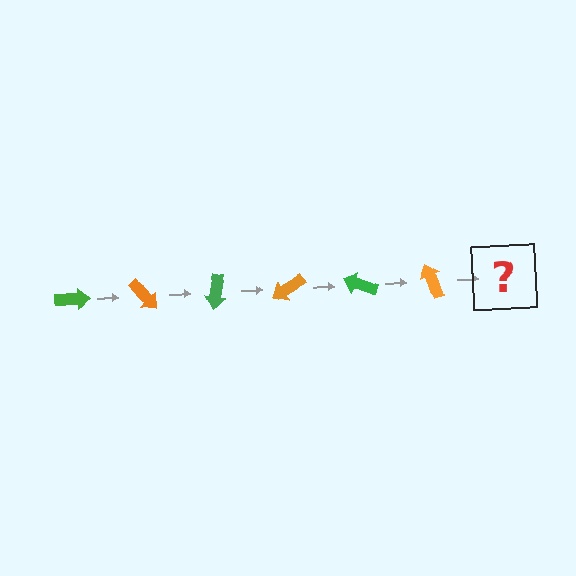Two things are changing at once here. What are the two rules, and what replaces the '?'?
The two rules are that it rotates 50 degrees each step and the color cycles through green and orange. The '?' should be a green arrow, rotated 300 degrees from the start.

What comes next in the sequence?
The next element should be a green arrow, rotated 300 degrees from the start.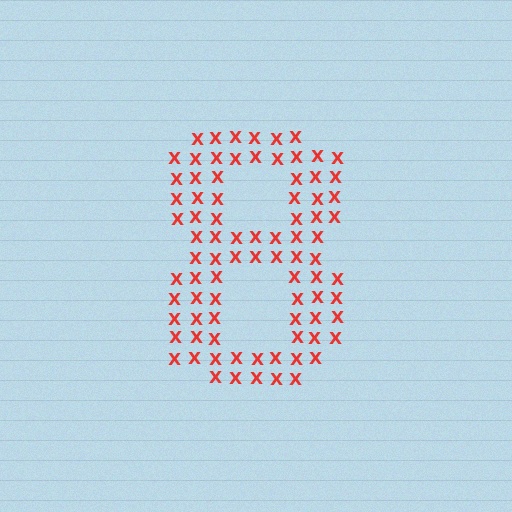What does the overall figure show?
The overall figure shows the digit 8.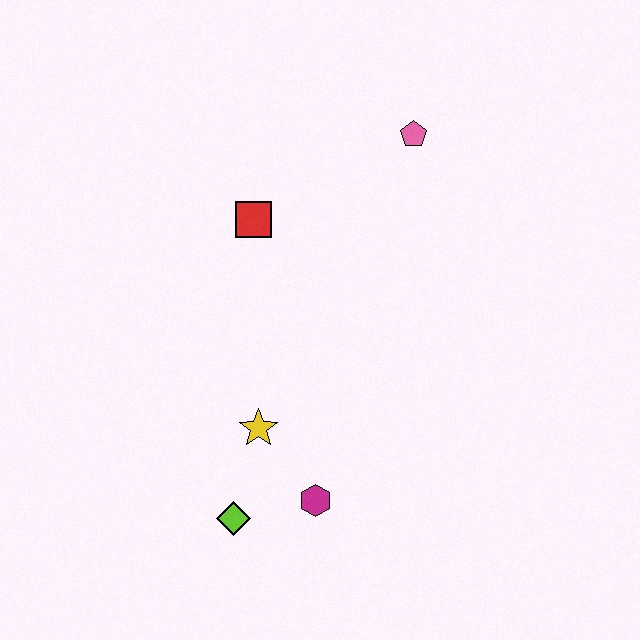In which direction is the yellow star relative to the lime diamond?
The yellow star is above the lime diamond.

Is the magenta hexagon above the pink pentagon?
No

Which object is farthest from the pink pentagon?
The lime diamond is farthest from the pink pentagon.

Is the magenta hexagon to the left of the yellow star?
No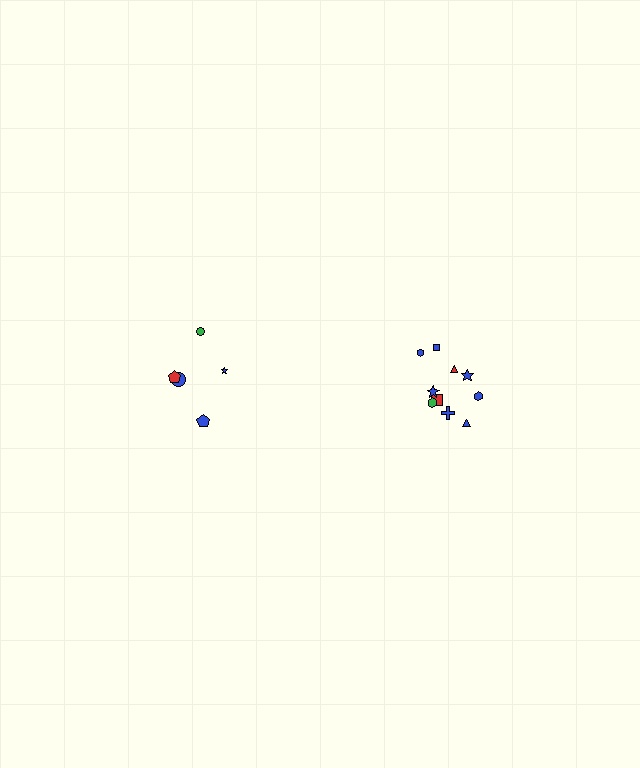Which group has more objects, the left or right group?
The right group.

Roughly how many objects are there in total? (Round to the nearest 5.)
Roughly 15 objects in total.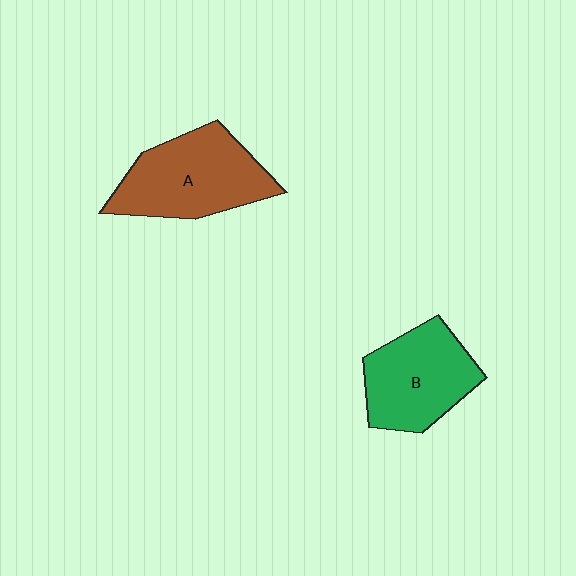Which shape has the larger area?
Shape A (brown).